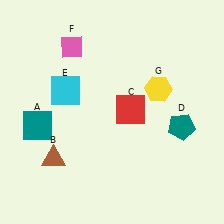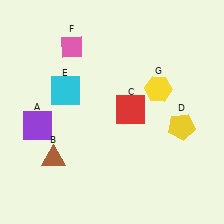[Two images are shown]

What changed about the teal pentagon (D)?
In Image 1, D is teal. In Image 2, it changed to yellow.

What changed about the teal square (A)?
In Image 1, A is teal. In Image 2, it changed to purple.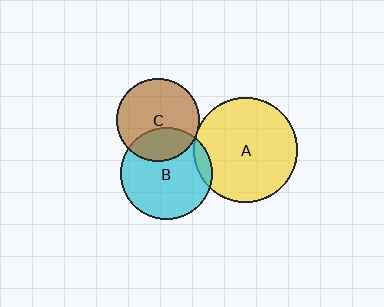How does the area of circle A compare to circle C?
Approximately 1.6 times.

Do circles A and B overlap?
Yes.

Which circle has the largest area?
Circle A (yellow).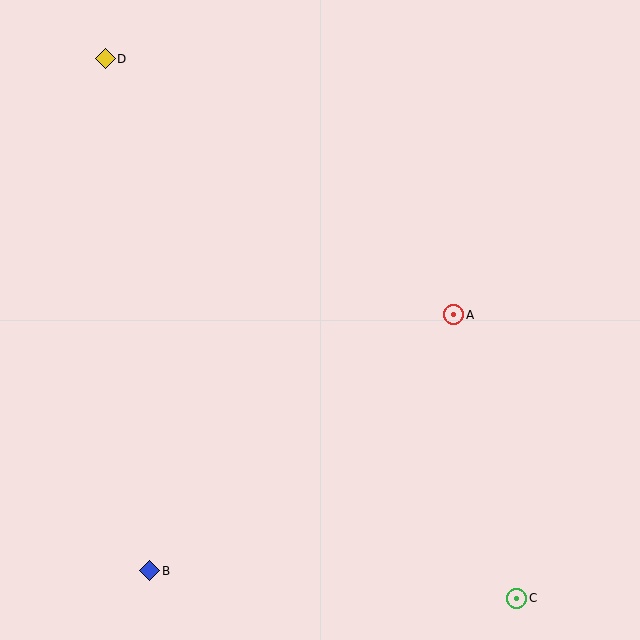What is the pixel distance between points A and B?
The distance between A and B is 397 pixels.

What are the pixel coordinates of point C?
Point C is at (517, 598).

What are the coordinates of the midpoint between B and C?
The midpoint between B and C is at (333, 585).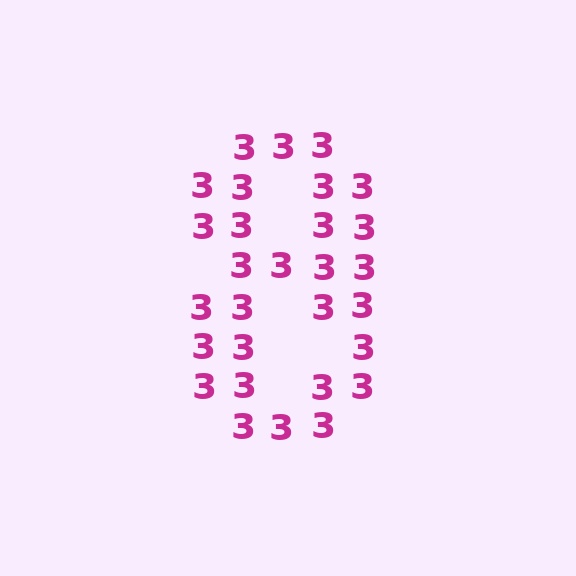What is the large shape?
The large shape is the digit 8.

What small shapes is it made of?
It is made of small digit 3's.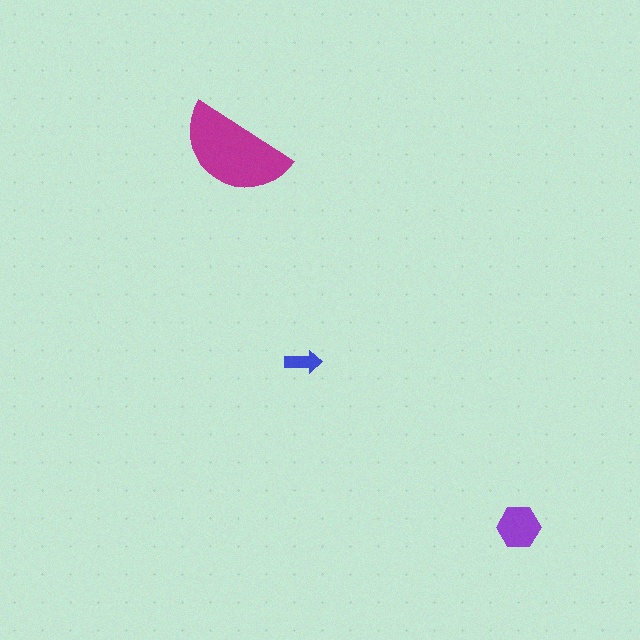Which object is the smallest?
The blue arrow.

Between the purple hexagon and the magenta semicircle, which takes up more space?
The magenta semicircle.